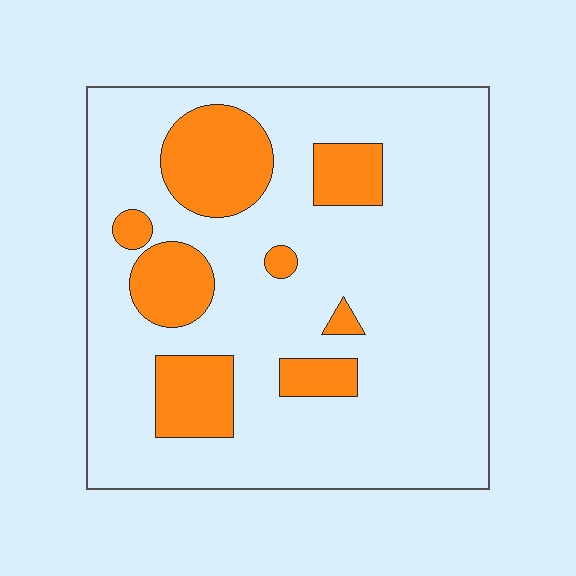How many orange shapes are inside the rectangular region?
8.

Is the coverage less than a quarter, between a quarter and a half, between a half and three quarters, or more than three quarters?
Less than a quarter.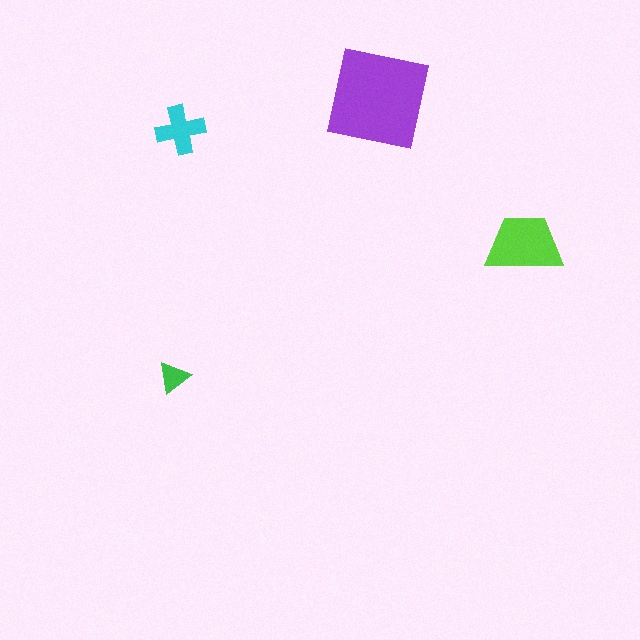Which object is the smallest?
The green triangle.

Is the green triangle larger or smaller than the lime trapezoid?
Smaller.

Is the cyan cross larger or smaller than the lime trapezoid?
Smaller.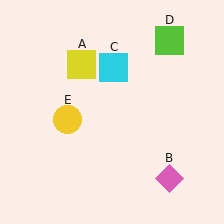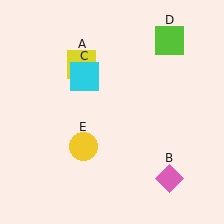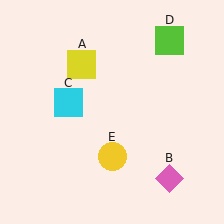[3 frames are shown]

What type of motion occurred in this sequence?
The cyan square (object C), yellow circle (object E) rotated counterclockwise around the center of the scene.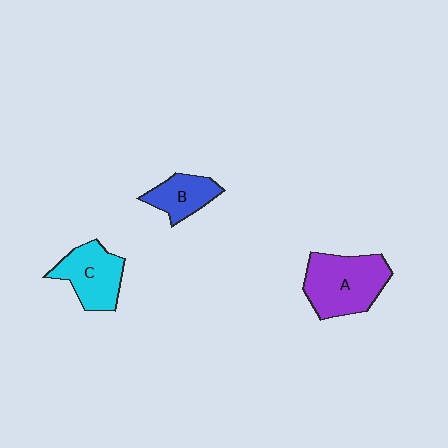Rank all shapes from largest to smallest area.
From largest to smallest: A (purple), C (cyan), B (blue).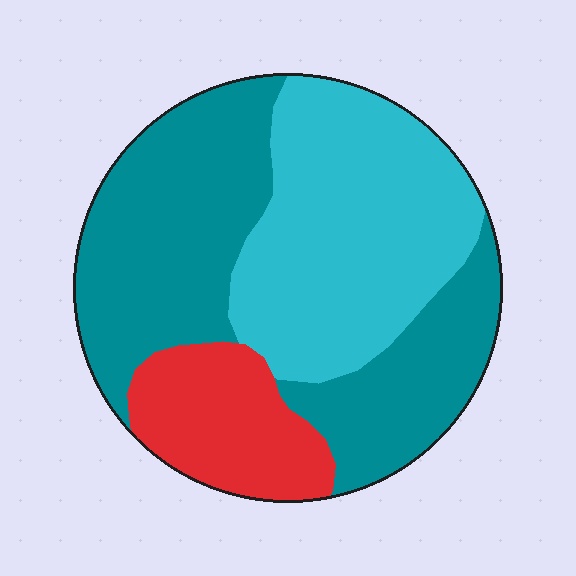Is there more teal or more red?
Teal.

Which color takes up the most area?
Teal, at roughly 45%.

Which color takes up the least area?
Red, at roughly 15%.